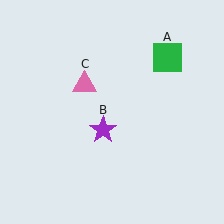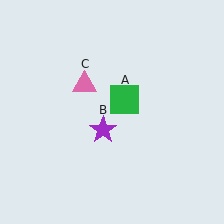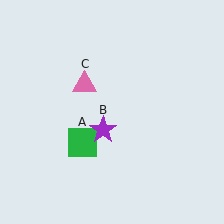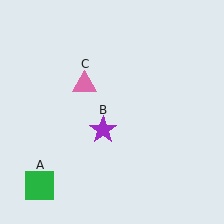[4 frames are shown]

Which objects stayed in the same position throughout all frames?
Purple star (object B) and pink triangle (object C) remained stationary.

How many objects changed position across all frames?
1 object changed position: green square (object A).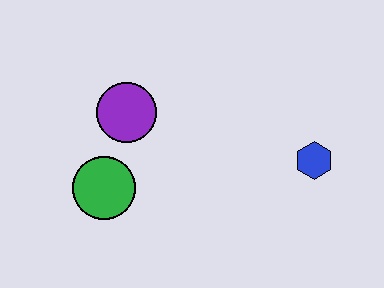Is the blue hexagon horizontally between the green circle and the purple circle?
No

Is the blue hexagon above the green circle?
Yes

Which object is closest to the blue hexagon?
The purple circle is closest to the blue hexagon.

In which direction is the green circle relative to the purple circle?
The green circle is below the purple circle.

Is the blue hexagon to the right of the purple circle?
Yes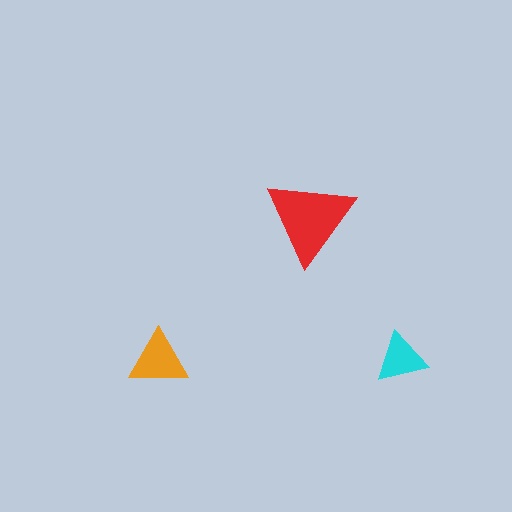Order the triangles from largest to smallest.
the red one, the orange one, the cyan one.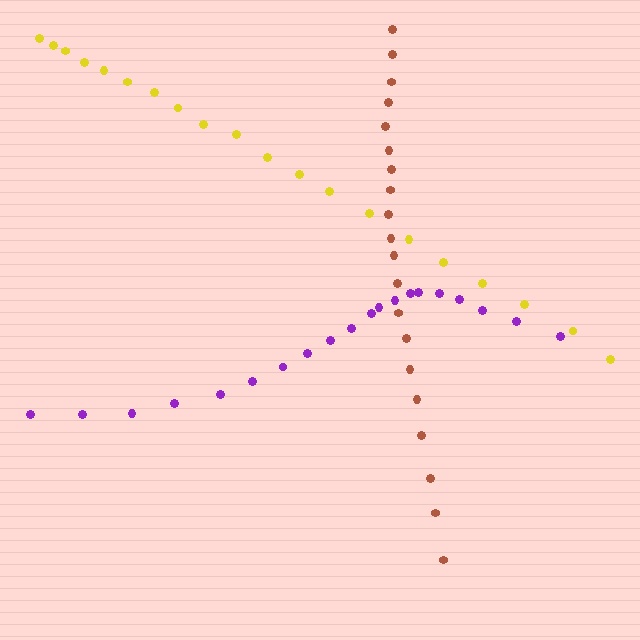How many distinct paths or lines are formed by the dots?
There are 3 distinct paths.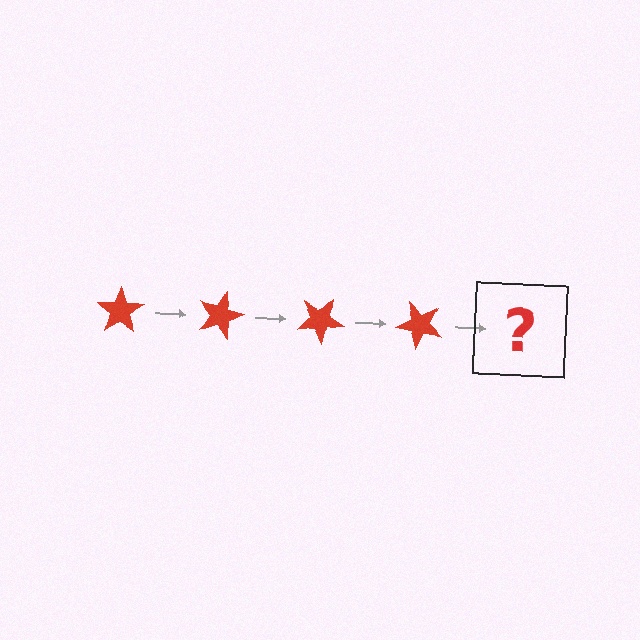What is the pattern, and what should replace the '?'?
The pattern is that the star rotates 15 degrees each step. The '?' should be a red star rotated 60 degrees.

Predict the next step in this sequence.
The next step is a red star rotated 60 degrees.